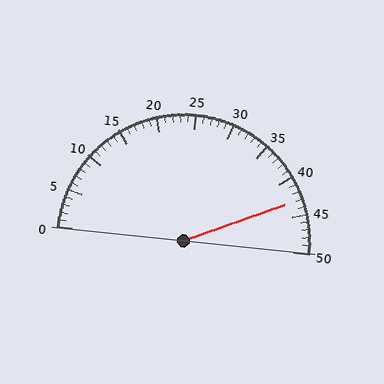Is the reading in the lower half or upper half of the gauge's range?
The reading is in the upper half of the range (0 to 50).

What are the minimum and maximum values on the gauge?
The gauge ranges from 0 to 50.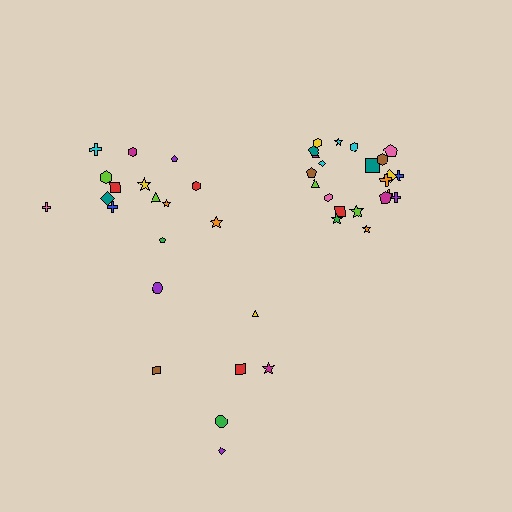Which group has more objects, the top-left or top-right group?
The top-right group.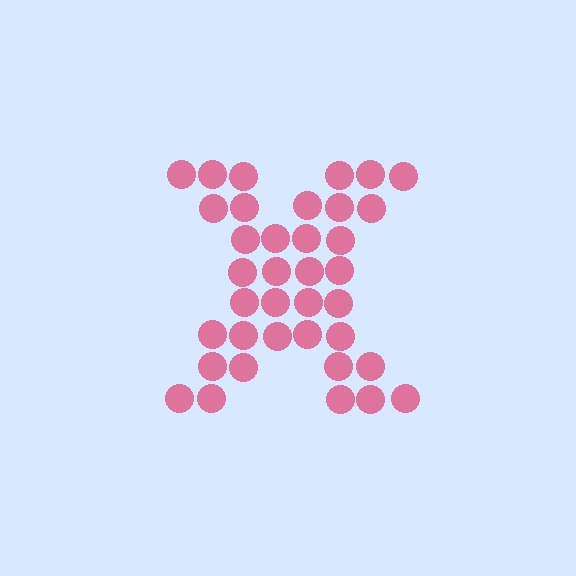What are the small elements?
The small elements are circles.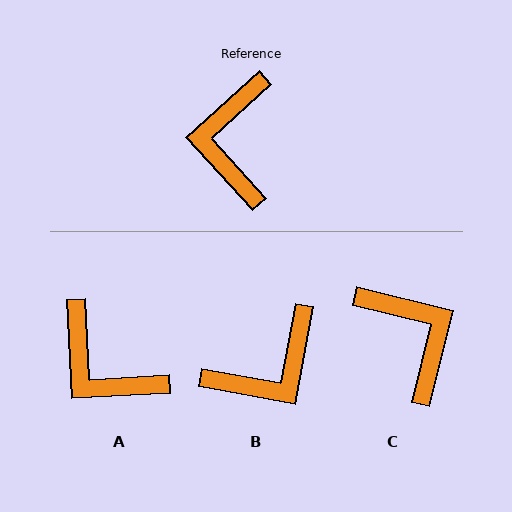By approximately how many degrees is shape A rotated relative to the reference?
Approximately 51 degrees counter-clockwise.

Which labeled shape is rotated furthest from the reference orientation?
C, about 146 degrees away.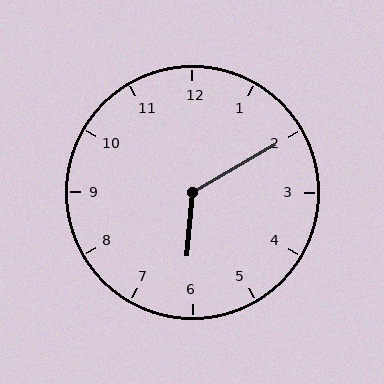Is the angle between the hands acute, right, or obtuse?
It is obtuse.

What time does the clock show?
6:10.